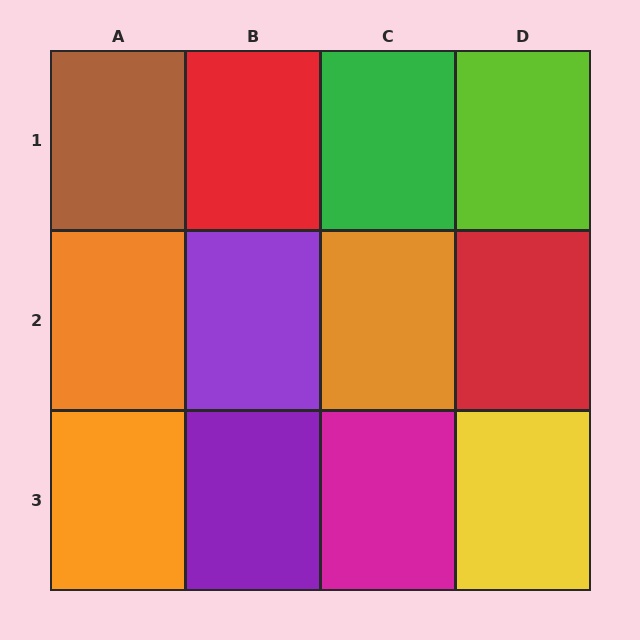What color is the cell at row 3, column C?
Magenta.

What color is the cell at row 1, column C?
Green.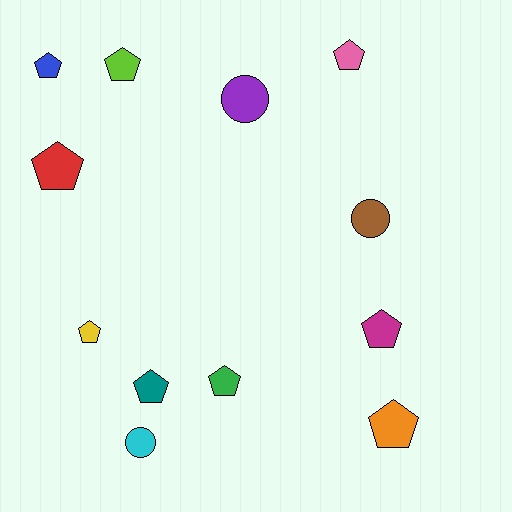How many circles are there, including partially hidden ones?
There are 3 circles.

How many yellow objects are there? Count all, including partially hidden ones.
There is 1 yellow object.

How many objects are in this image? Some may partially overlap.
There are 12 objects.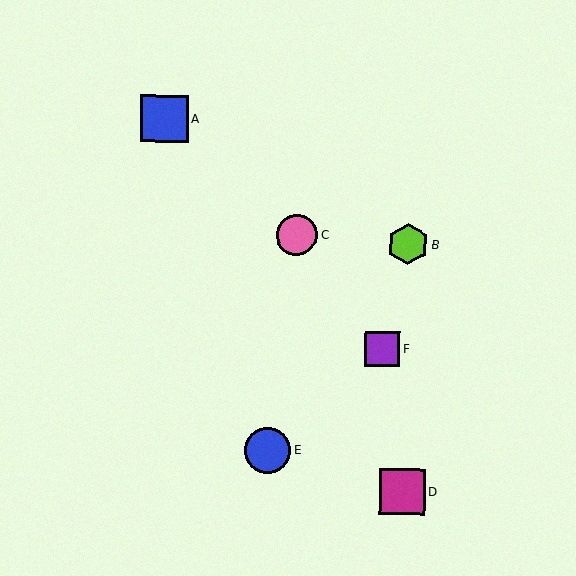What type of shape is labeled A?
Shape A is a blue square.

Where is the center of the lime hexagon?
The center of the lime hexagon is at (408, 244).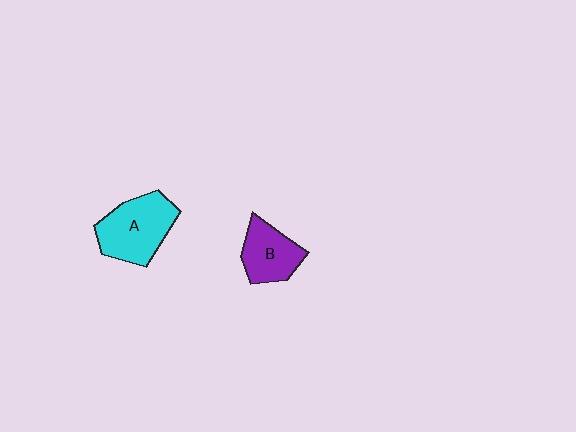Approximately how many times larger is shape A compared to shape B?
Approximately 1.4 times.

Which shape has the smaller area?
Shape B (purple).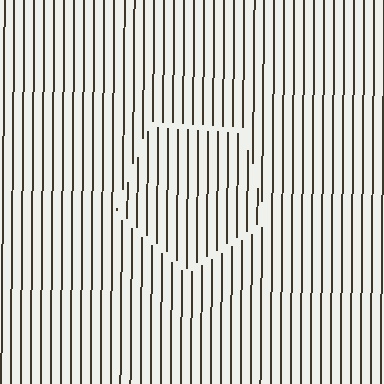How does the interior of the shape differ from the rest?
The interior of the shape contains the same grating, shifted by half a period — the contour is defined by the phase discontinuity where line-ends from the inner and outer gratings abut.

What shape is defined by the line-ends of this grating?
An illusory pentagon. The interior of the shape contains the same grating, shifted by half a period — the contour is defined by the phase discontinuity where line-ends from the inner and outer gratings abut.